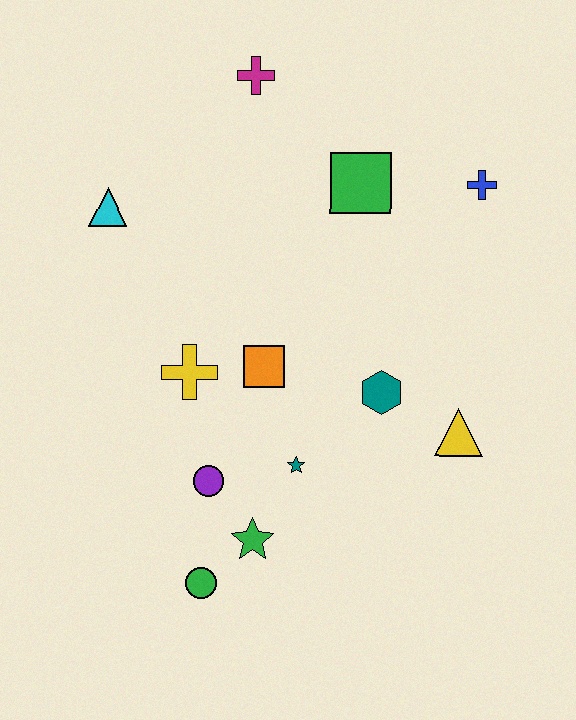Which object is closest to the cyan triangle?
The yellow cross is closest to the cyan triangle.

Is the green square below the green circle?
No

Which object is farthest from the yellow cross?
The blue cross is farthest from the yellow cross.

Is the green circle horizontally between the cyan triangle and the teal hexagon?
Yes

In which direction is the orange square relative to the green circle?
The orange square is above the green circle.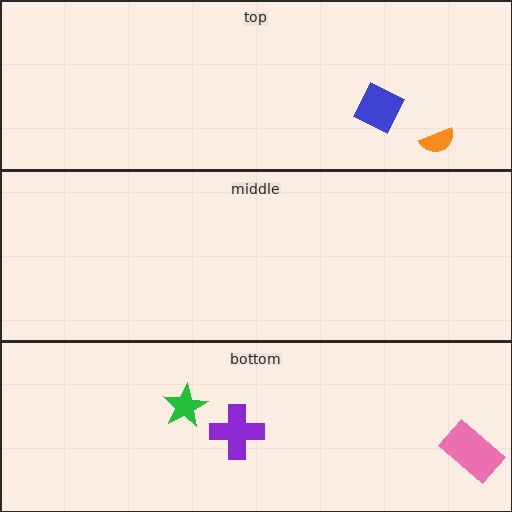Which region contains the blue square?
The top region.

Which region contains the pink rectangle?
The bottom region.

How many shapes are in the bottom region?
3.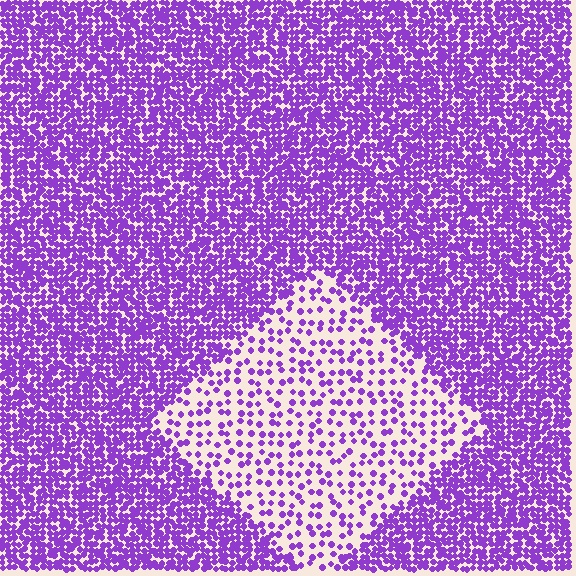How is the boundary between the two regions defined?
The boundary is defined by a change in element density (approximately 3.0x ratio). All elements are the same color, size, and shape.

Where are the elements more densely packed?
The elements are more densely packed outside the diamond boundary.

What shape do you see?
I see a diamond.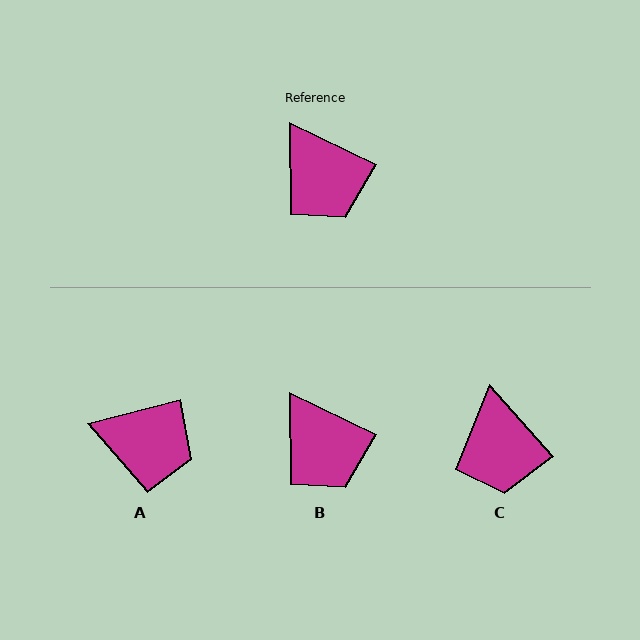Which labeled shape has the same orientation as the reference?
B.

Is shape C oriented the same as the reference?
No, it is off by about 23 degrees.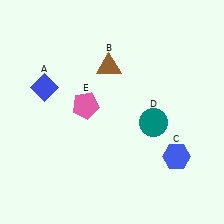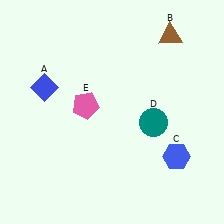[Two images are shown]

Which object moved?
The brown triangle (B) moved right.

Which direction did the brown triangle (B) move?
The brown triangle (B) moved right.